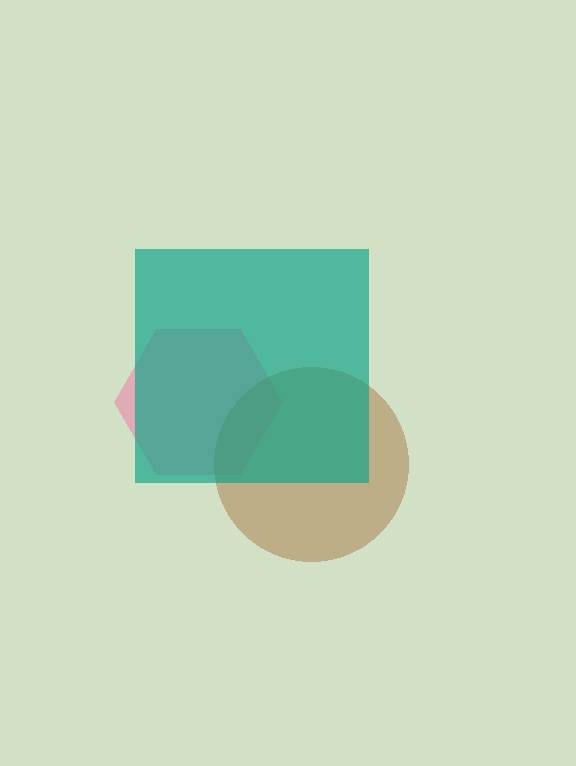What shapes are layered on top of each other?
The layered shapes are: a pink hexagon, a brown circle, a teal square.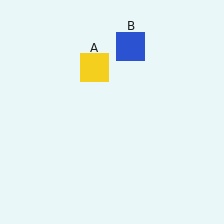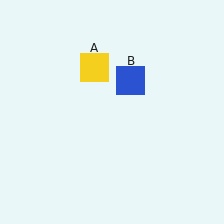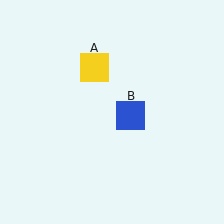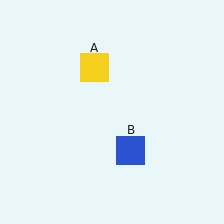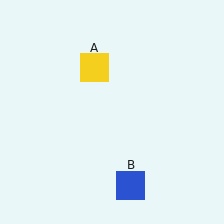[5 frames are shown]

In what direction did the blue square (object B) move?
The blue square (object B) moved down.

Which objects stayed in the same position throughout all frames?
Yellow square (object A) remained stationary.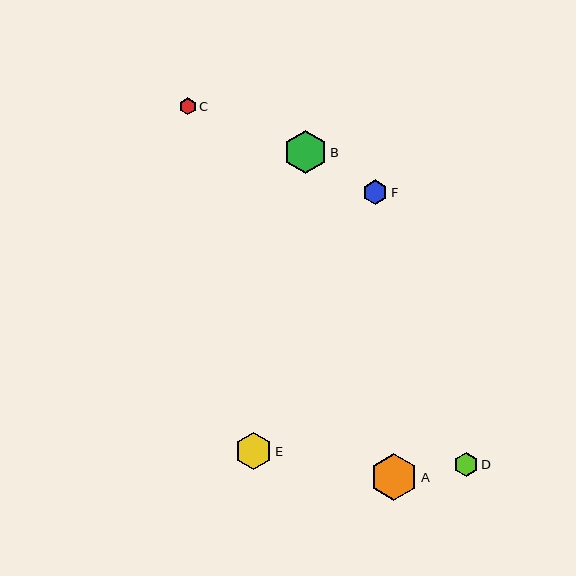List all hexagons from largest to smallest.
From largest to smallest: A, B, E, F, D, C.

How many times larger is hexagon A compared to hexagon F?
Hexagon A is approximately 1.9 times the size of hexagon F.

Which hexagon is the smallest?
Hexagon C is the smallest with a size of approximately 17 pixels.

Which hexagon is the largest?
Hexagon A is the largest with a size of approximately 47 pixels.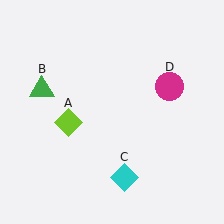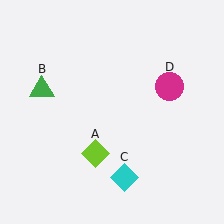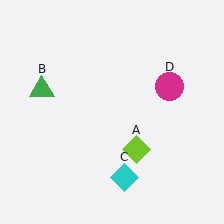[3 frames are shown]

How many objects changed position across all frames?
1 object changed position: lime diamond (object A).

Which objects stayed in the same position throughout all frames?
Green triangle (object B) and cyan diamond (object C) and magenta circle (object D) remained stationary.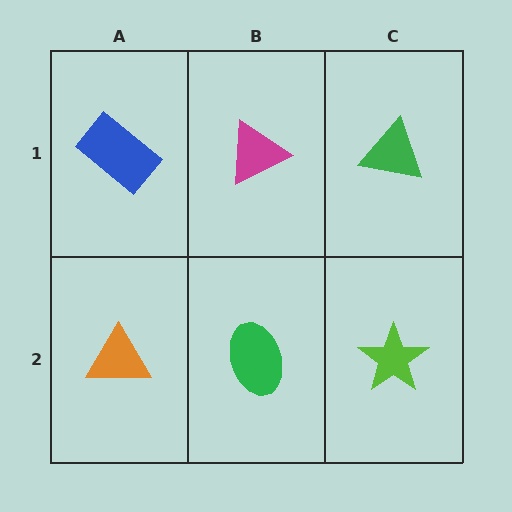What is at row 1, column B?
A magenta triangle.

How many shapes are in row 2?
3 shapes.